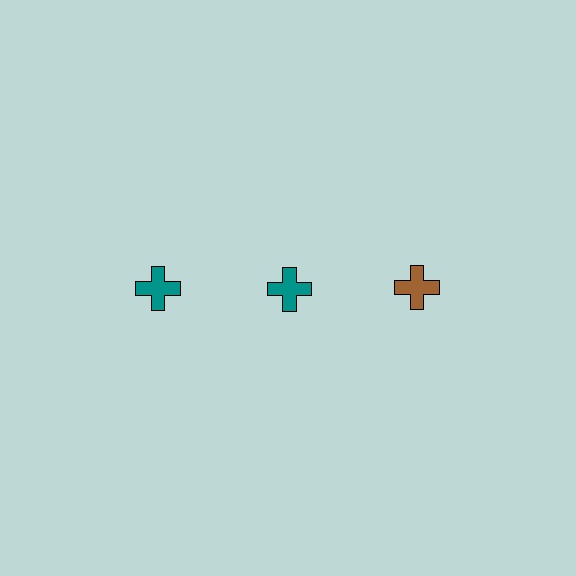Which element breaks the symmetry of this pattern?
The brown cross in the top row, center column breaks the symmetry. All other shapes are teal crosses.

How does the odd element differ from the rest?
It has a different color: brown instead of teal.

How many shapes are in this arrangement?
There are 3 shapes arranged in a grid pattern.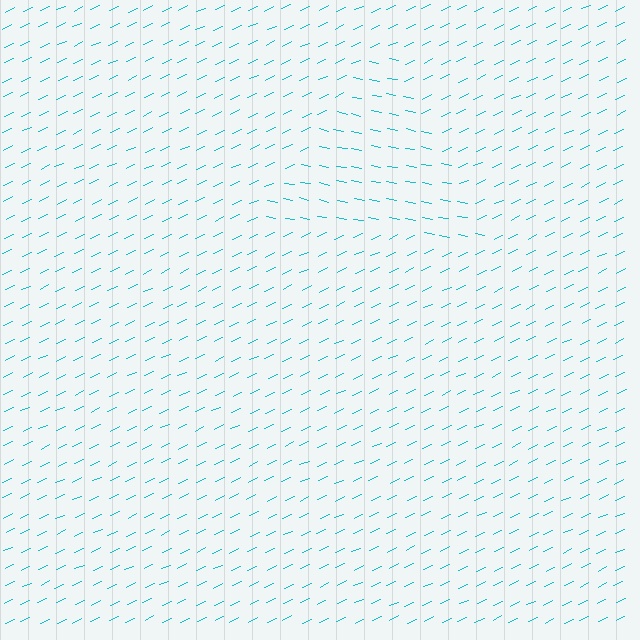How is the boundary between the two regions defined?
The boundary is defined purely by a change in line orientation (approximately 35 degrees difference). All lines are the same color and thickness.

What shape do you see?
I see a triangle.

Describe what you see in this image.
The image is filled with small cyan line segments. A triangle region in the image has lines oriented differently from the surrounding lines, creating a visible texture boundary.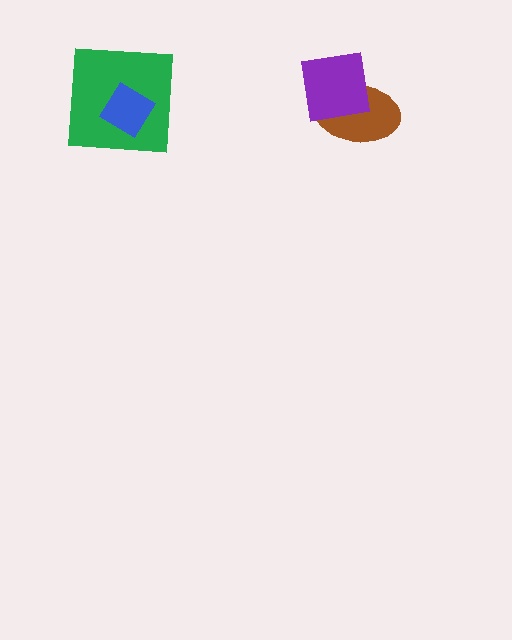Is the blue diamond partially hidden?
No, no other shape covers it.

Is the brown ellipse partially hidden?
Yes, it is partially covered by another shape.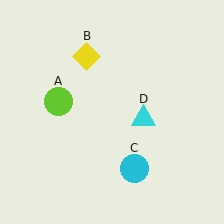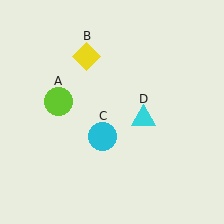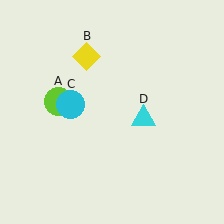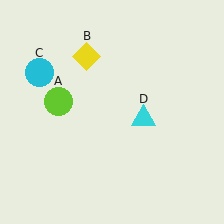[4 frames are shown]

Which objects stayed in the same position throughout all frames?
Lime circle (object A) and yellow diamond (object B) and cyan triangle (object D) remained stationary.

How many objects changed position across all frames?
1 object changed position: cyan circle (object C).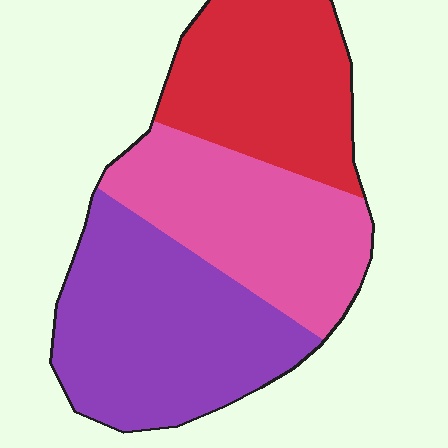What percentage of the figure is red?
Red covers about 30% of the figure.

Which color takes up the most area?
Purple, at roughly 40%.